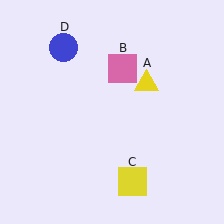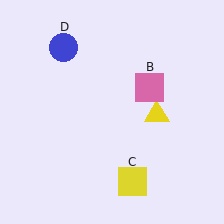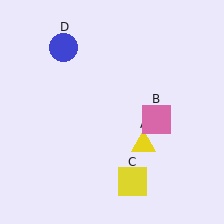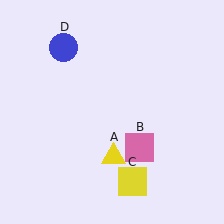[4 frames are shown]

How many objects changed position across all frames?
2 objects changed position: yellow triangle (object A), pink square (object B).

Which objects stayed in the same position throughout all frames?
Yellow square (object C) and blue circle (object D) remained stationary.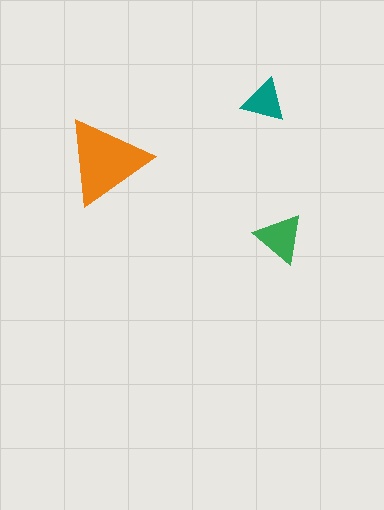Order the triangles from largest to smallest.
the orange one, the green one, the teal one.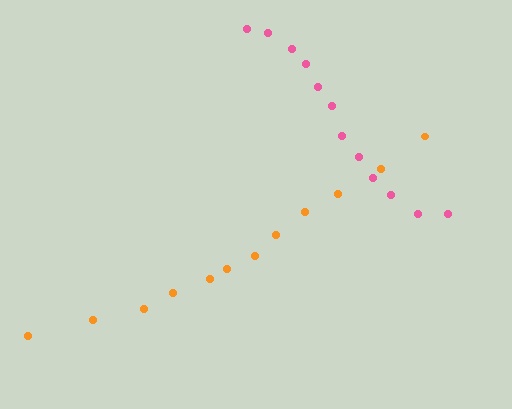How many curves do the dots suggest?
There are 2 distinct paths.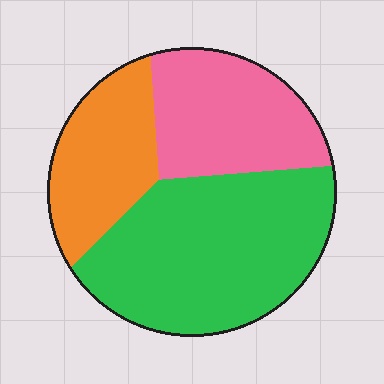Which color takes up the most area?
Green, at roughly 50%.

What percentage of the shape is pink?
Pink covers about 30% of the shape.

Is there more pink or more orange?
Pink.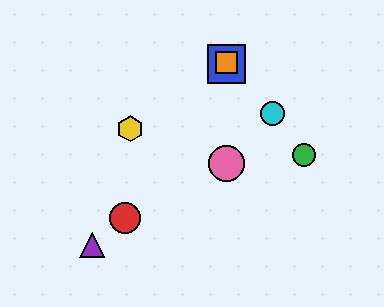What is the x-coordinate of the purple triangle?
The purple triangle is at x≈92.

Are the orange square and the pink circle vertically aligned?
Yes, both are at x≈226.